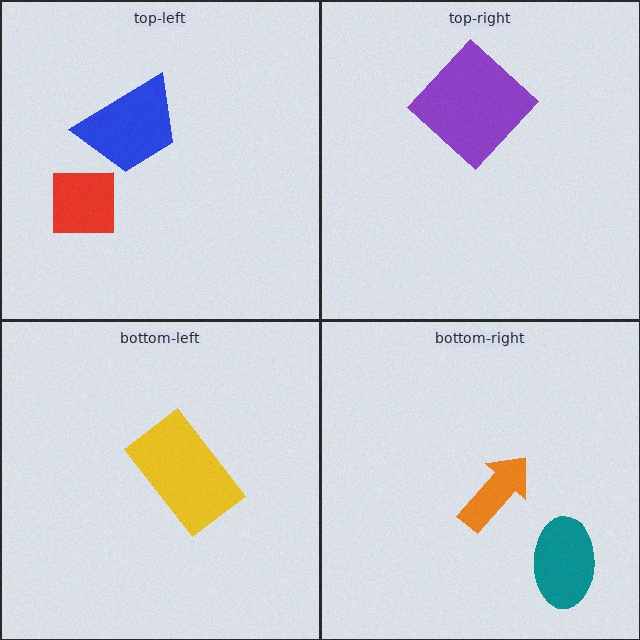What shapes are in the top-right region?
The purple diamond.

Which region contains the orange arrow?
The bottom-right region.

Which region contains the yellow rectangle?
The bottom-left region.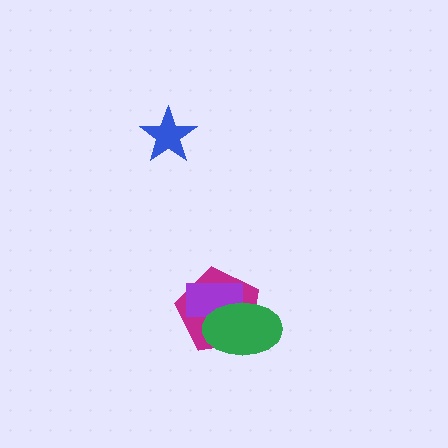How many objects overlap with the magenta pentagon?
2 objects overlap with the magenta pentagon.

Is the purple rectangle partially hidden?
Yes, it is partially covered by another shape.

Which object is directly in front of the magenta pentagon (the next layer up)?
The purple rectangle is directly in front of the magenta pentagon.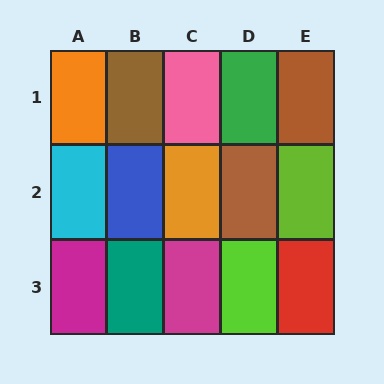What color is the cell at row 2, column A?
Cyan.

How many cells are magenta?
2 cells are magenta.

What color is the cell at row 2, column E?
Lime.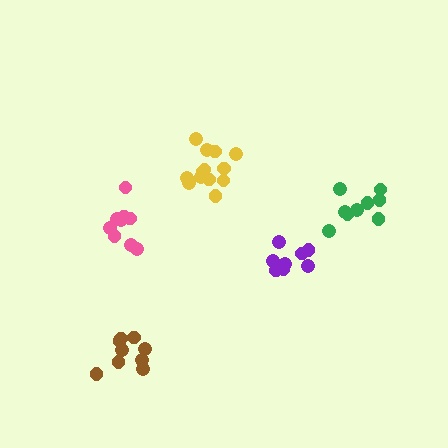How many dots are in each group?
Group 1: 9 dots, Group 2: 9 dots, Group 3: 9 dots, Group 4: 8 dots, Group 5: 13 dots (48 total).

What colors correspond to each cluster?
The clusters are colored: pink, brown, green, purple, yellow.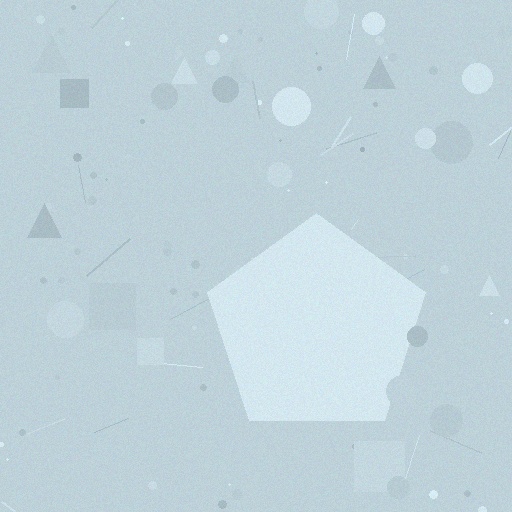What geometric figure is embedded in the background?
A pentagon is embedded in the background.